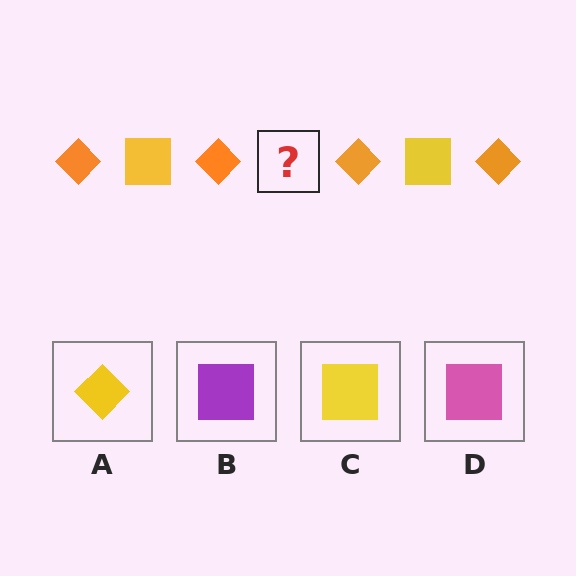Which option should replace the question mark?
Option C.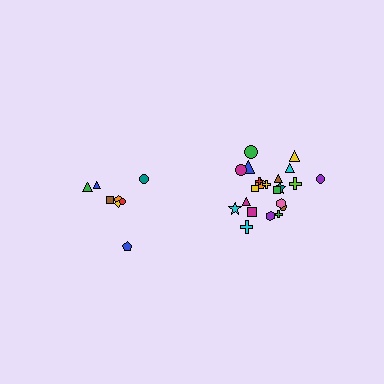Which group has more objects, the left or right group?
The right group.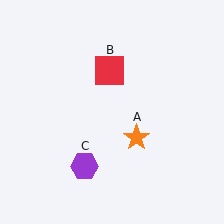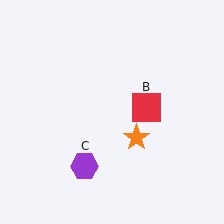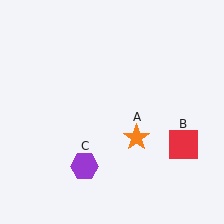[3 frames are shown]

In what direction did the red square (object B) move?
The red square (object B) moved down and to the right.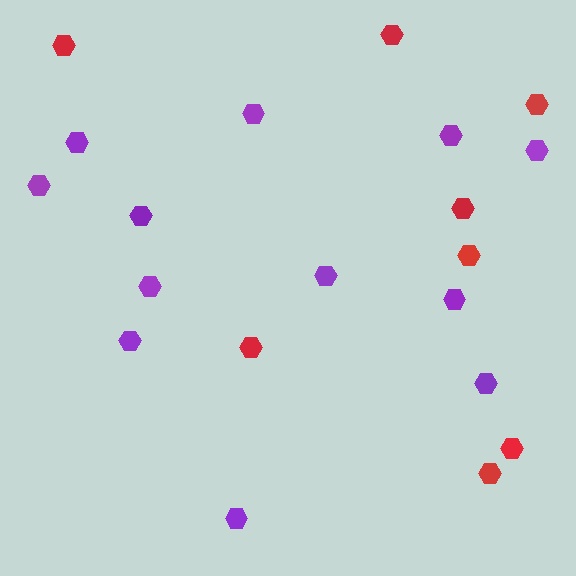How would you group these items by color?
There are 2 groups: one group of red hexagons (8) and one group of purple hexagons (12).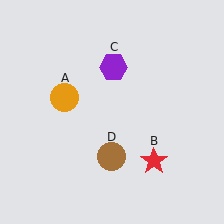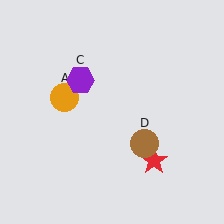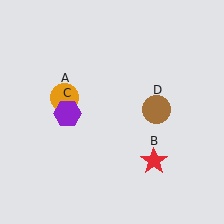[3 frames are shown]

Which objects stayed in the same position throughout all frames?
Orange circle (object A) and red star (object B) remained stationary.